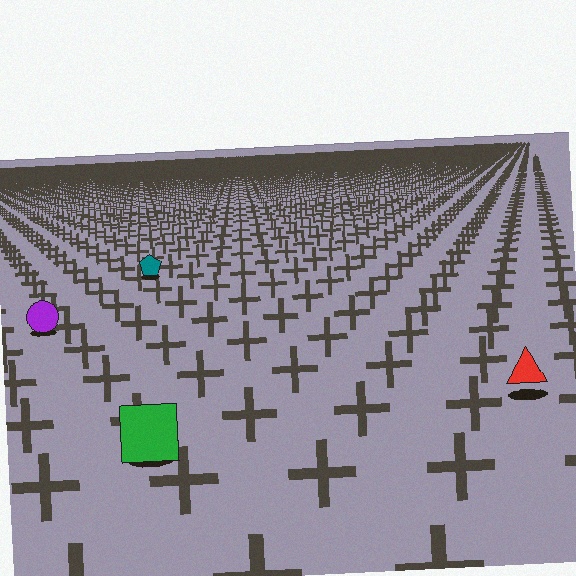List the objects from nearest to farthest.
From nearest to farthest: the green square, the red triangle, the purple circle, the teal pentagon.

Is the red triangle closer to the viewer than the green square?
No. The green square is closer — you can tell from the texture gradient: the ground texture is coarser near it.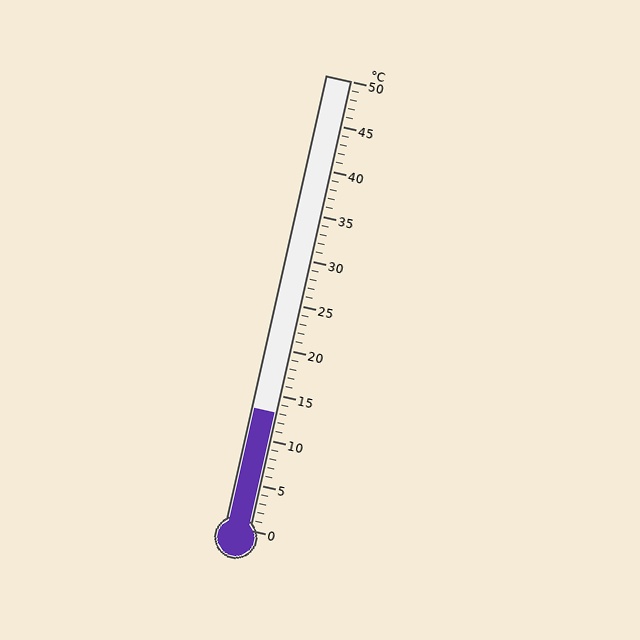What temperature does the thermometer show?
The thermometer shows approximately 13°C.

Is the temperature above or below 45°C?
The temperature is below 45°C.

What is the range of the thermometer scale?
The thermometer scale ranges from 0°C to 50°C.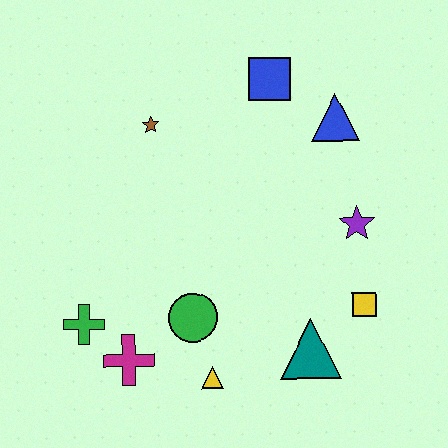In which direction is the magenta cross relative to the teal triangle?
The magenta cross is to the left of the teal triangle.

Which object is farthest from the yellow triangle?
The blue square is farthest from the yellow triangle.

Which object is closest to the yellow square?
The teal triangle is closest to the yellow square.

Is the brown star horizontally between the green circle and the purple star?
No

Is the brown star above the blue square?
No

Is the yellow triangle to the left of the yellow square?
Yes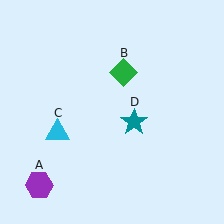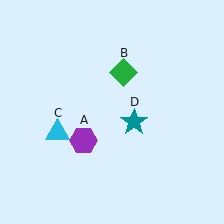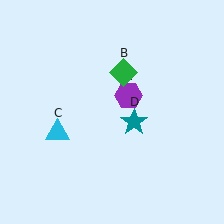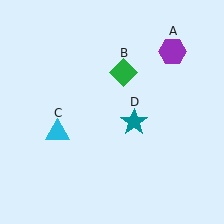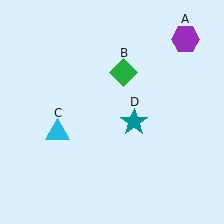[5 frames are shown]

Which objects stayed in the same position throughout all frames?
Green diamond (object B) and cyan triangle (object C) and teal star (object D) remained stationary.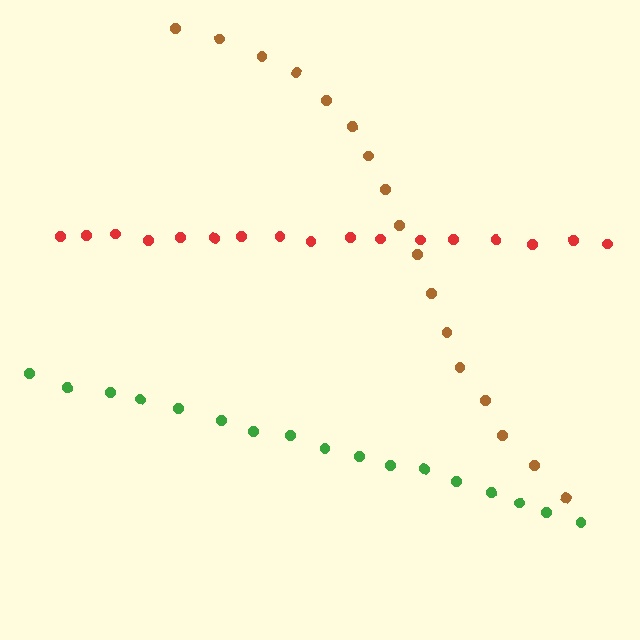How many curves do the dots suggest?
There are 3 distinct paths.